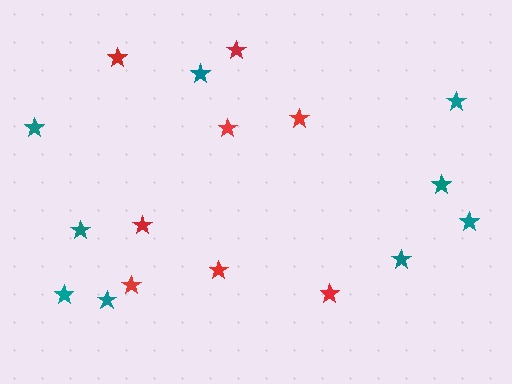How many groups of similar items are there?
There are 2 groups: one group of red stars (8) and one group of teal stars (9).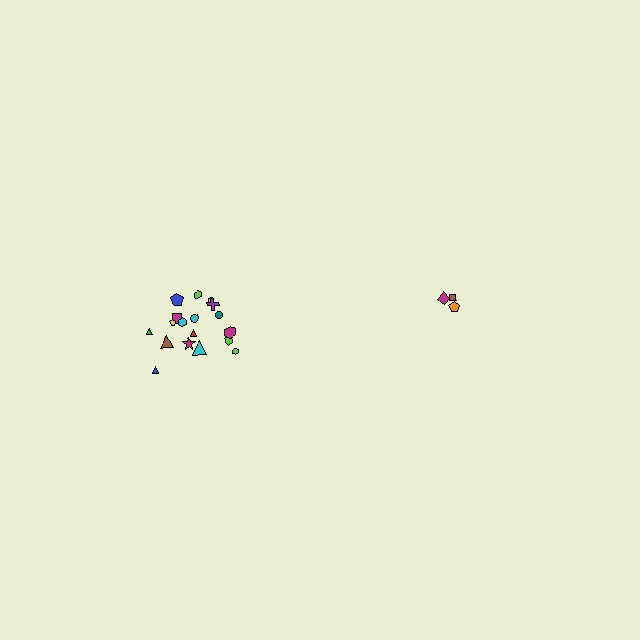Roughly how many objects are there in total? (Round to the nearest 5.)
Roughly 20 objects in total.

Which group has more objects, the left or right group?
The left group.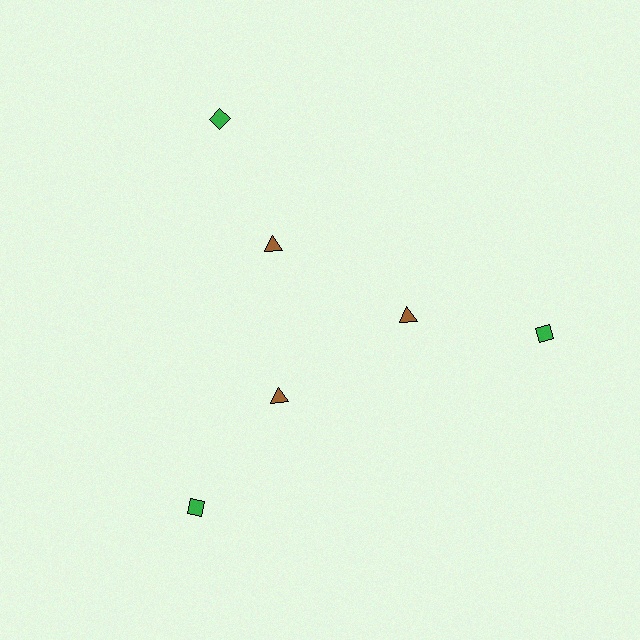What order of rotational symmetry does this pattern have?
This pattern has 3-fold rotational symmetry.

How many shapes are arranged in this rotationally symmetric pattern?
There are 6 shapes, arranged in 3 groups of 2.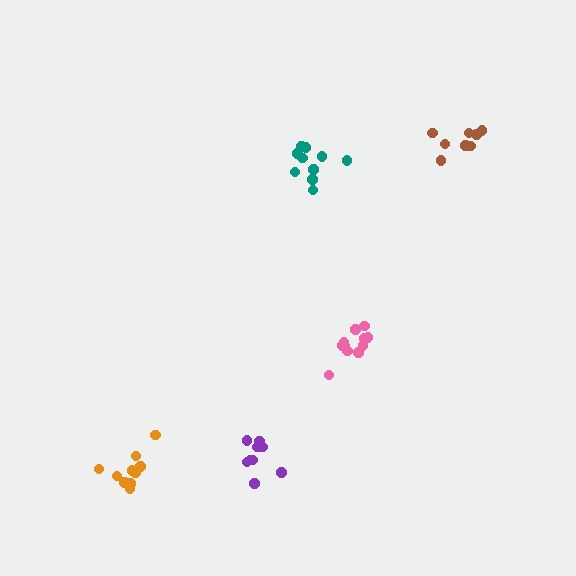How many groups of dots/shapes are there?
There are 5 groups.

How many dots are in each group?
Group 1: 11 dots, Group 2: 10 dots, Group 3: 10 dots, Group 4: 8 dots, Group 5: 9 dots (48 total).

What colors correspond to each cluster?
The clusters are colored: pink, teal, orange, brown, purple.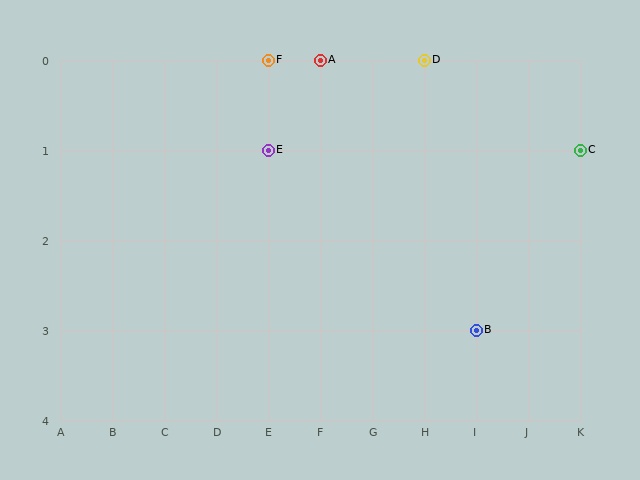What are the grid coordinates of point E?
Point E is at grid coordinates (E, 1).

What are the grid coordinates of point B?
Point B is at grid coordinates (I, 3).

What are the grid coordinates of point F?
Point F is at grid coordinates (E, 0).